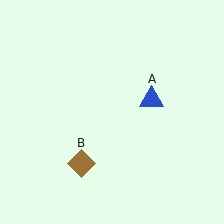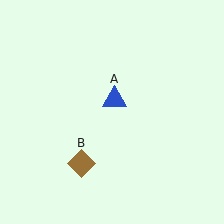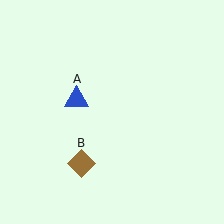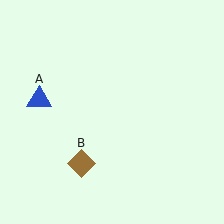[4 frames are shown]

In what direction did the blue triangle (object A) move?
The blue triangle (object A) moved left.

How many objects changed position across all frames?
1 object changed position: blue triangle (object A).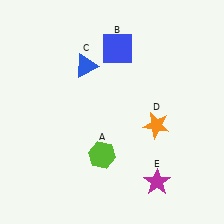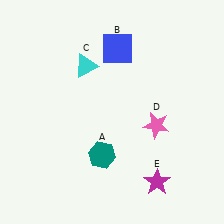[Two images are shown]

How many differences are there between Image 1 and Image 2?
There are 3 differences between the two images.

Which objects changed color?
A changed from lime to teal. C changed from blue to cyan. D changed from orange to pink.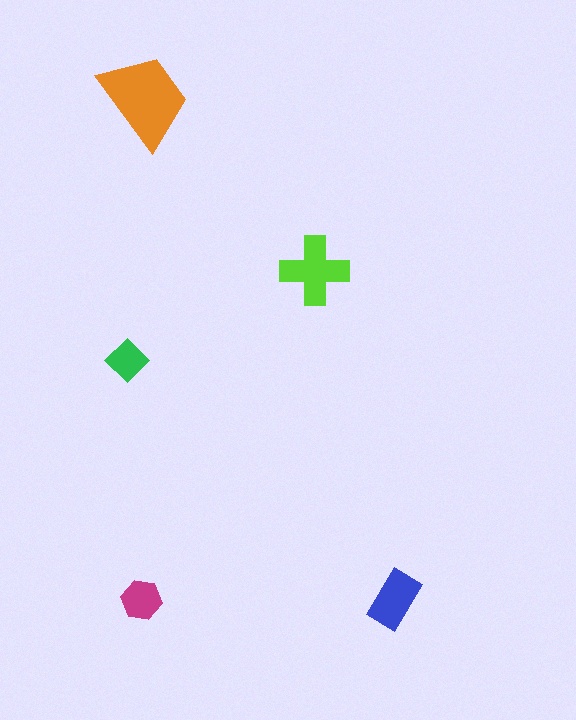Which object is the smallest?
The green diamond.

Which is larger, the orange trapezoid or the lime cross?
The orange trapezoid.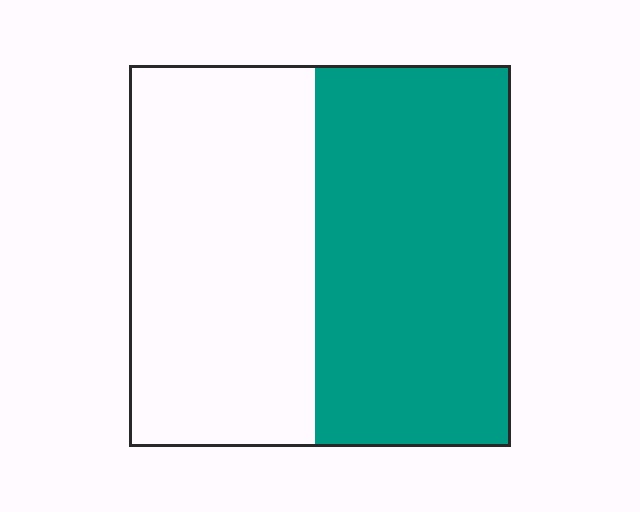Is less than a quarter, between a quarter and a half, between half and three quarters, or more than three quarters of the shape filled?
Between half and three quarters.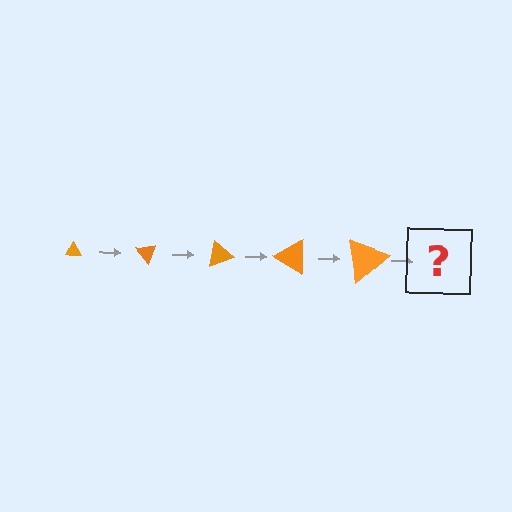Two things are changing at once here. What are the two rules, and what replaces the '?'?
The two rules are that the triangle grows larger each step and it rotates 50 degrees each step. The '?' should be a triangle, larger than the previous one and rotated 250 degrees from the start.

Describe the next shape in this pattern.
It should be a triangle, larger than the previous one and rotated 250 degrees from the start.